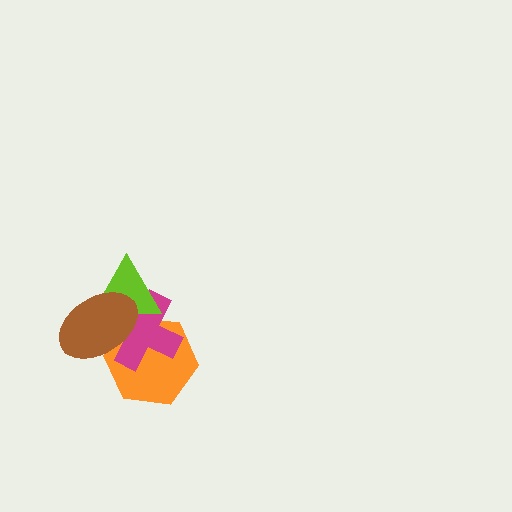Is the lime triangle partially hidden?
Yes, it is partially covered by another shape.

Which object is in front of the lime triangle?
The brown ellipse is in front of the lime triangle.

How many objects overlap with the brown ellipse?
3 objects overlap with the brown ellipse.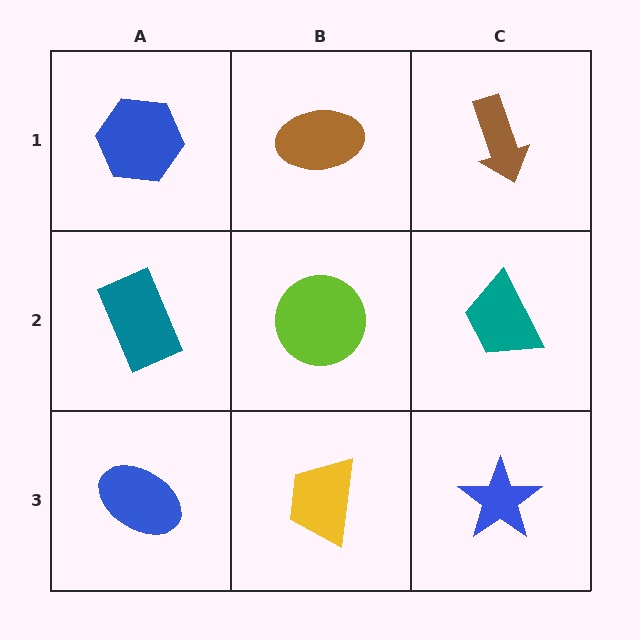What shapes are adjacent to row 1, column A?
A teal rectangle (row 2, column A), a brown ellipse (row 1, column B).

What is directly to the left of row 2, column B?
A teal rectangle.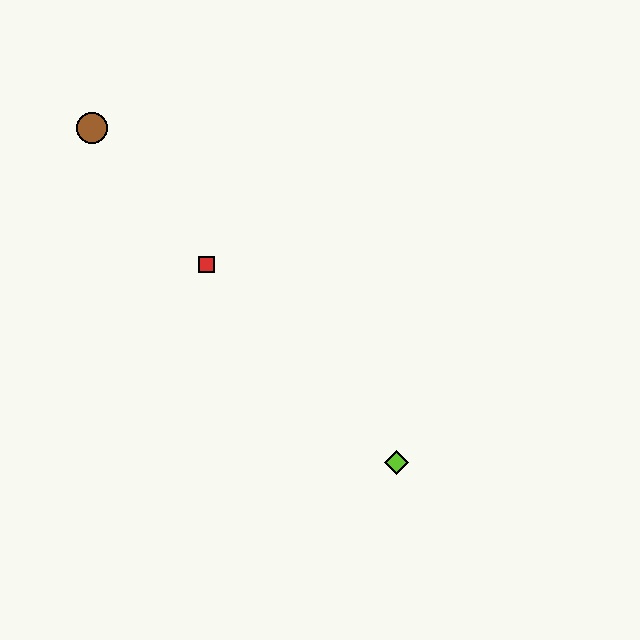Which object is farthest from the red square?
The lime diamond is farthest from the red square.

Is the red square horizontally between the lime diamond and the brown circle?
Yes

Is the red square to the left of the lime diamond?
Yes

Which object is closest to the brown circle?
The red square is closest to the brown circle.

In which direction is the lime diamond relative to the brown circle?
The lime diamond is below the brown circle.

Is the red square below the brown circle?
Yes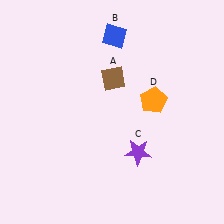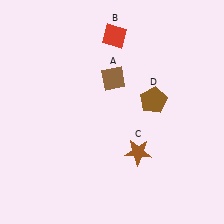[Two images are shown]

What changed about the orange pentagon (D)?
In Image 1, D is orange. In Image 2, it changed to brown.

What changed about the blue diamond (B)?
In Image 1, B is blue. In Image 2, it changed to red.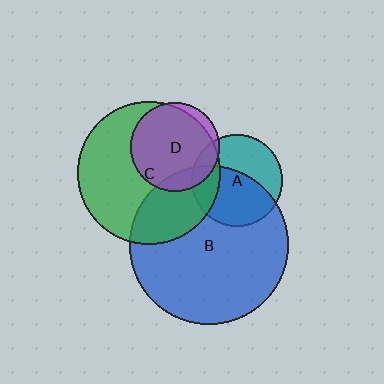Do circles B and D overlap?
Yes.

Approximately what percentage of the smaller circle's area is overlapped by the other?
Approximately 15%.